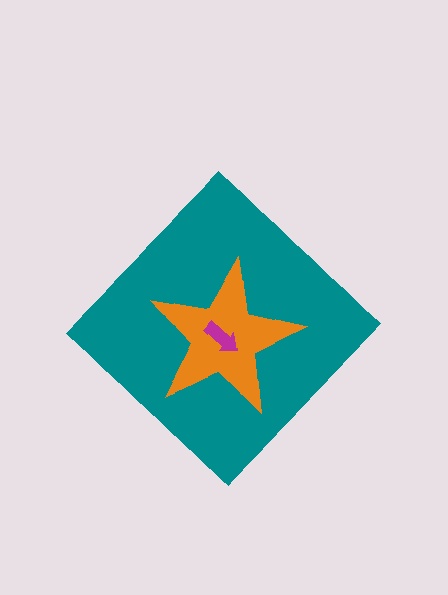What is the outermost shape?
The teal diamond.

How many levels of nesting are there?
3.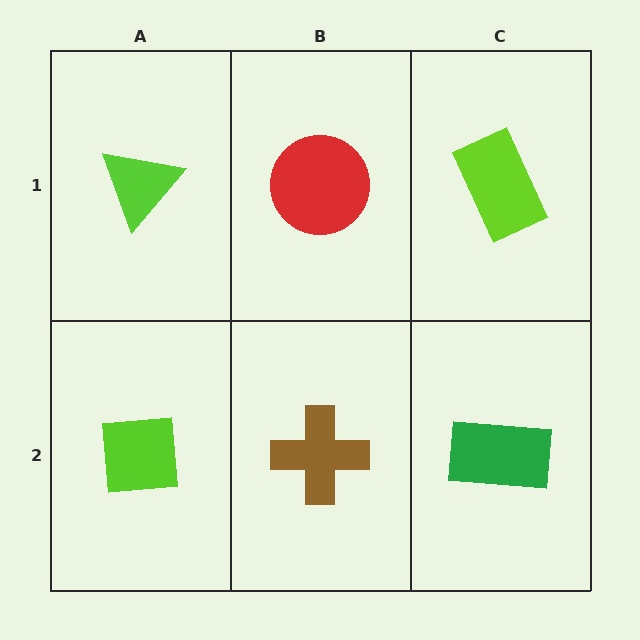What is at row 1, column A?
A lime triangle.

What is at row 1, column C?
A lime rectangle.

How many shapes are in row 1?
3 shapes.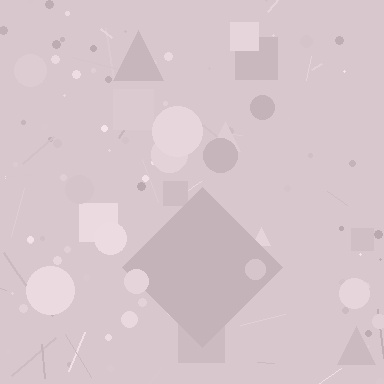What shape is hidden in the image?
A diamond is hidden in the image.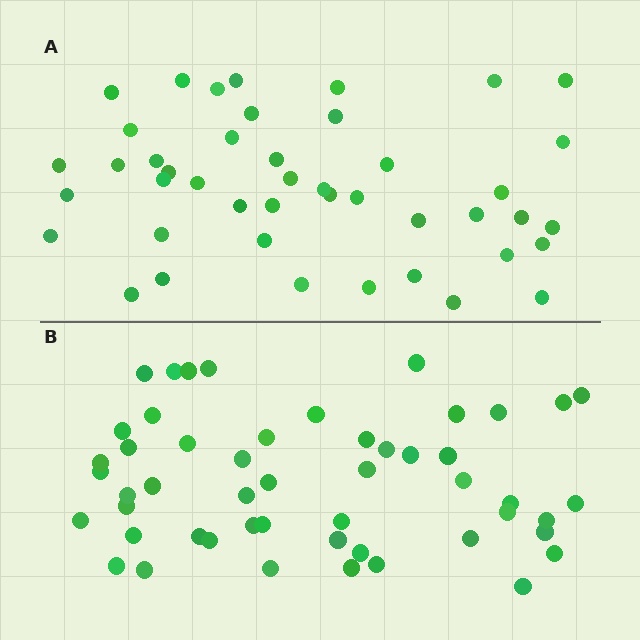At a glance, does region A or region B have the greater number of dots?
Region B (the bottom region) has more dots.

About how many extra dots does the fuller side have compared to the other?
Region B has roughly 8 or so more dots than region A.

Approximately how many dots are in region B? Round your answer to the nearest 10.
About 50 dots. (The exact count is 51, which rounds to 50.)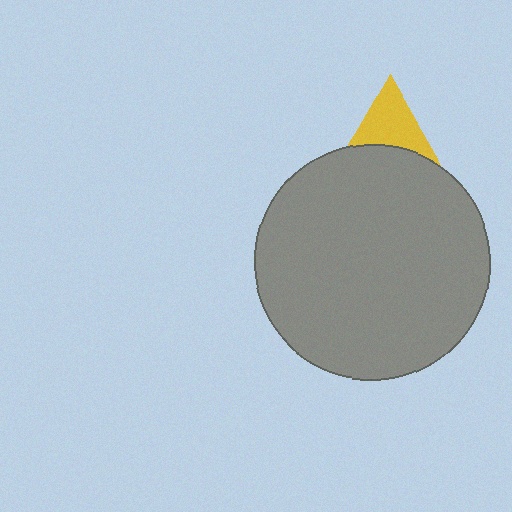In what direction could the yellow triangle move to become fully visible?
The yellow triangle could move up. That would shift it out from behind the gray circle entirely.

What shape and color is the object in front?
The object in front is a gray circle.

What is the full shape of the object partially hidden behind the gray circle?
The partially hidden object is a yellow triangle.